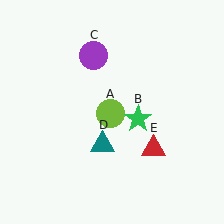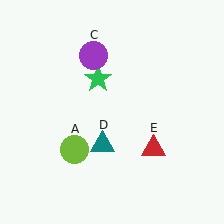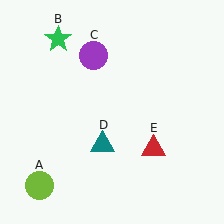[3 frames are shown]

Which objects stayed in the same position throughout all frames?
Purple circle (object C) and teal triangle (object D) and red triangle (object E) remained stationary.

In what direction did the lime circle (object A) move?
The lime circle (object A) moved down and to the left.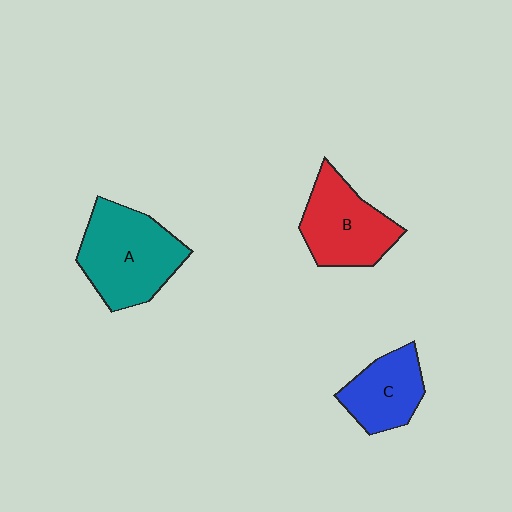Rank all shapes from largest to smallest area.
From largest to smallest: A (teal), B (red), C (blue).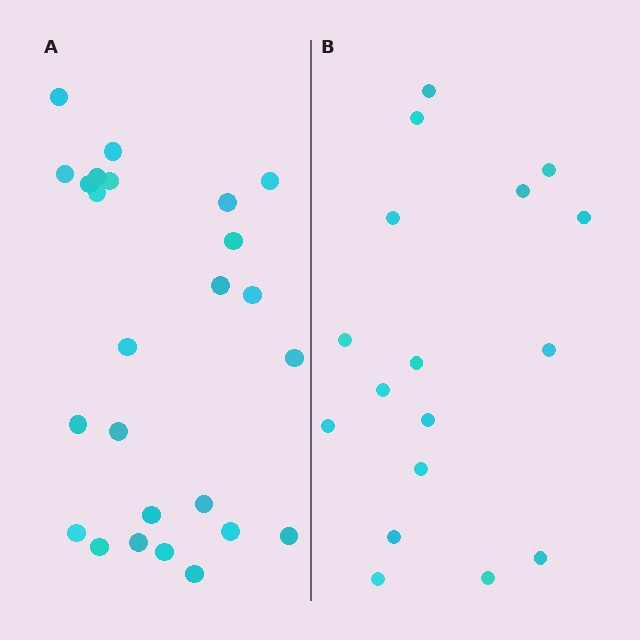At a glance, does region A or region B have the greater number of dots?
Region A (the left region) has more dots.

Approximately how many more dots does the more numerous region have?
Region A has roughly 8 or so more dots than region B.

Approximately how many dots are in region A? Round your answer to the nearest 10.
About 20 dots. (The exact count is 25, which rounds to 20.)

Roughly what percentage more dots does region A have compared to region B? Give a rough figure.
About 45% more.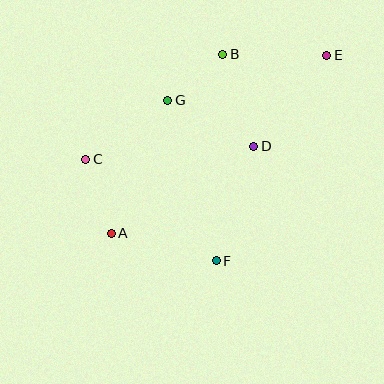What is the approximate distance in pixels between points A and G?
The distance between A and G is approximately 144 pixels.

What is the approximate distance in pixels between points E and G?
The distance between E and G is approximately 165 pixels.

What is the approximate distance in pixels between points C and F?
The distance between C and F is approximately 166 pixels.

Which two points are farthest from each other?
Points A and E are farthest from each other.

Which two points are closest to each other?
Points B and G are closest to each other.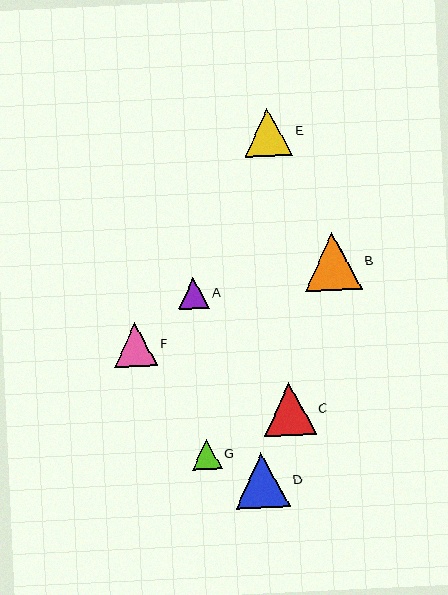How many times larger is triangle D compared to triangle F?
Triangle D is approximately 1.3 times the size of triangle F.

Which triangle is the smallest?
Triangle G is the smallest with a size of approximately 30 pixels.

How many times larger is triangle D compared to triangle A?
Triangle D is approximately 1.8 times the size of triangle A.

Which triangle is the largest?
Triangle B is the largest with a size of approximately 57 pixels.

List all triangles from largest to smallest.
From largest to smallest: B, D, C, E, F, A, G.